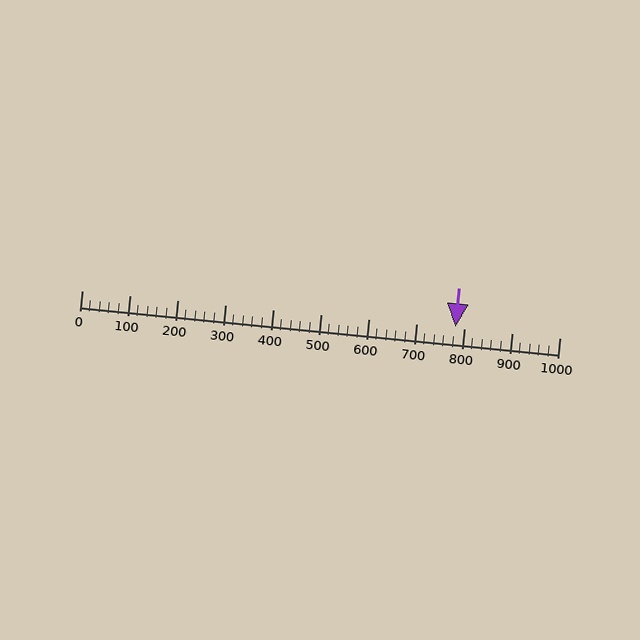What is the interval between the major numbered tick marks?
The major tick marks are spaced 100 units apart.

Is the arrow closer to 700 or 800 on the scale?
The arrow is closer to 800.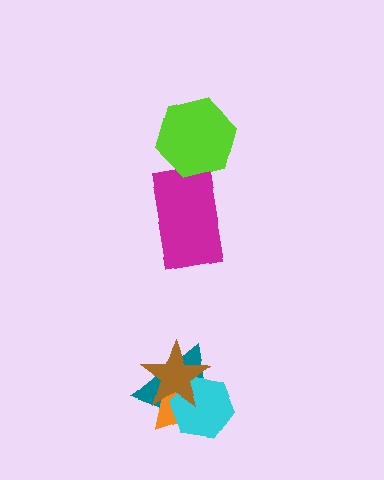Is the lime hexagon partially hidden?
No, no other shape covers it.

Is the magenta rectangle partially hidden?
Yes, it is partially covered by another shape.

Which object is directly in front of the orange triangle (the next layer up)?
The cyan hexagon is directly in front of the orange triangle.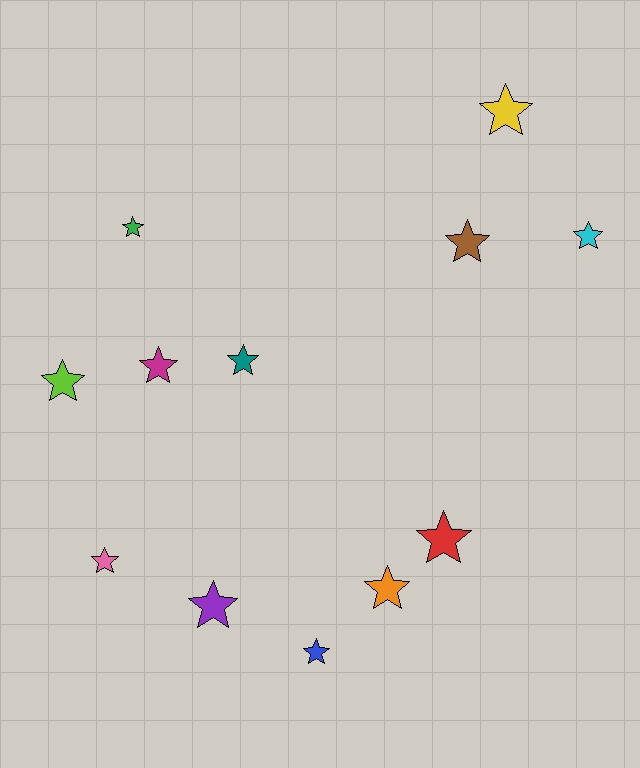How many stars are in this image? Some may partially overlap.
There are 12 stars.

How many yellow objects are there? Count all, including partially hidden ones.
There is 1 yellow object.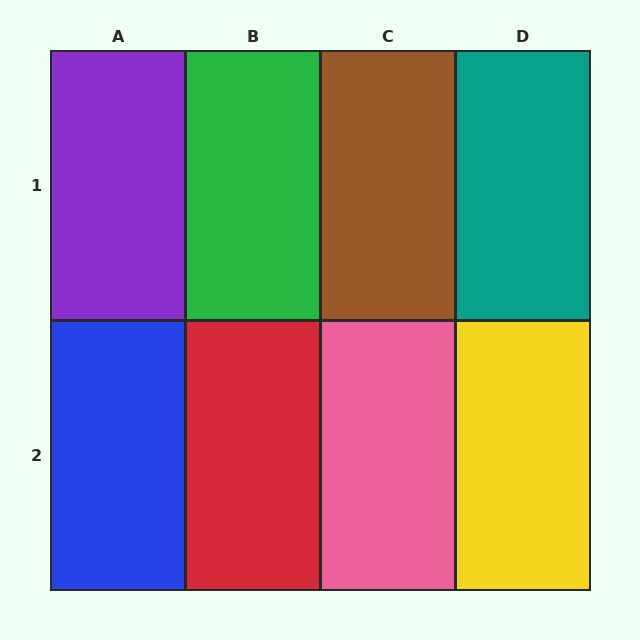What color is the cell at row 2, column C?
Pink.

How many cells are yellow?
1 cell is yellow.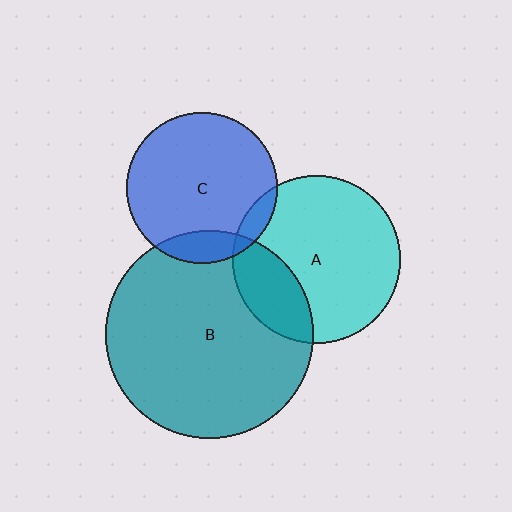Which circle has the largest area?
Circle B (teal).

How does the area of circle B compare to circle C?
Approximately 1.9 times.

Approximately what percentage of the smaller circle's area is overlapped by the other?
Approximately 25%.